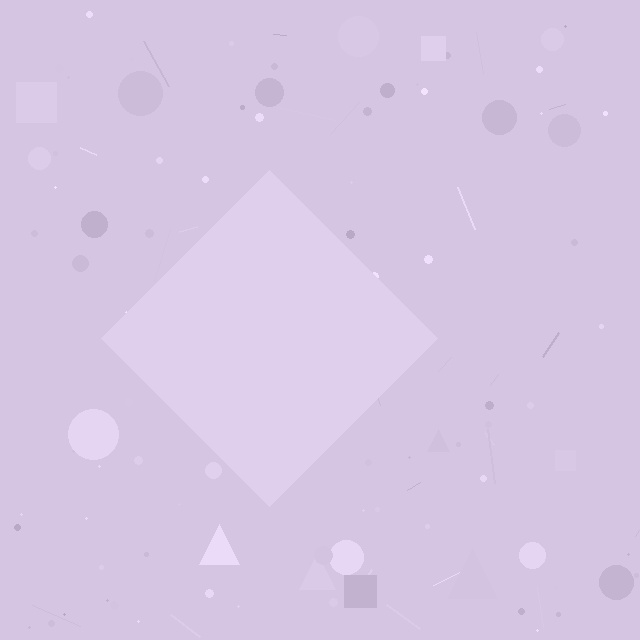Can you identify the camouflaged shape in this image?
The camouflaged shape is a diamond.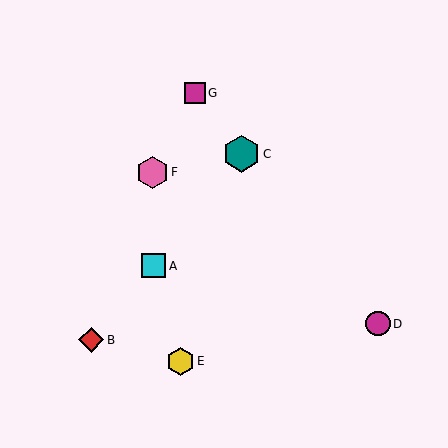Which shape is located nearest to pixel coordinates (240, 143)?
The teal hexagon (labeled C) at (242, 154) is nearest to that location.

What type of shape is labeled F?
Shape F is a pink hexagon.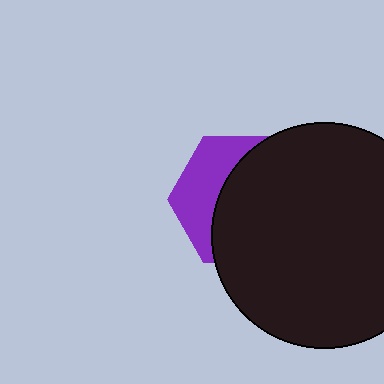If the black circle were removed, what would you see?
You would see the complete purple hexagon.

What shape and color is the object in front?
The object in front is a black circle.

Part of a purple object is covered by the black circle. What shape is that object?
It is a hexagon.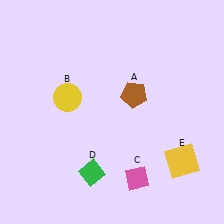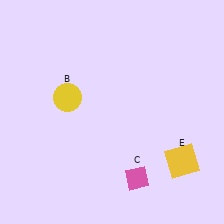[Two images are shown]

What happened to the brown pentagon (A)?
The brown pentagon (A) was removed in Image 2. It was in the top-right area of Image 1.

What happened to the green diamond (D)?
The green diamond (D) was removed in Image 2. It was in the bottom-left area of Image 1.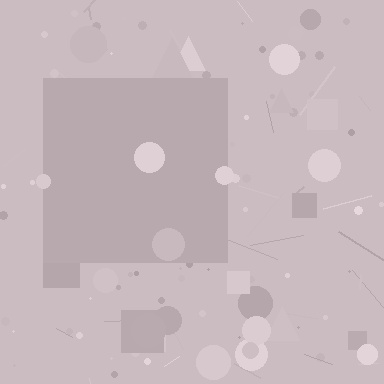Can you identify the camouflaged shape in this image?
The camouflaged shape is a square.